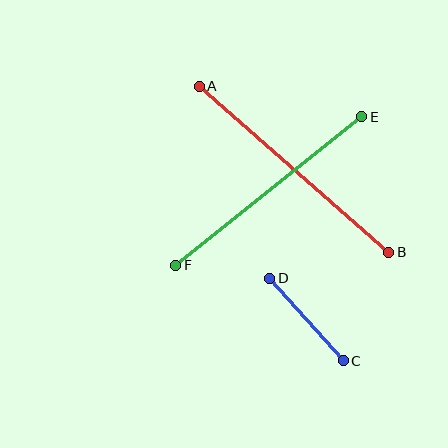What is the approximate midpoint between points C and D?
The midpoint is at approximately (307, 319) pixels.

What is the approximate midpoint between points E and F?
The midpoint is at approximately (269, 191) pixels.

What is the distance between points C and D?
The distance is approximately 111 pixels.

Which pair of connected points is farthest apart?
Points A and B are farthest apart.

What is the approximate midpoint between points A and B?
The midpoint is at approximately (294, 169) pixels.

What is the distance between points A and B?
The distance is approximately 252 pixels.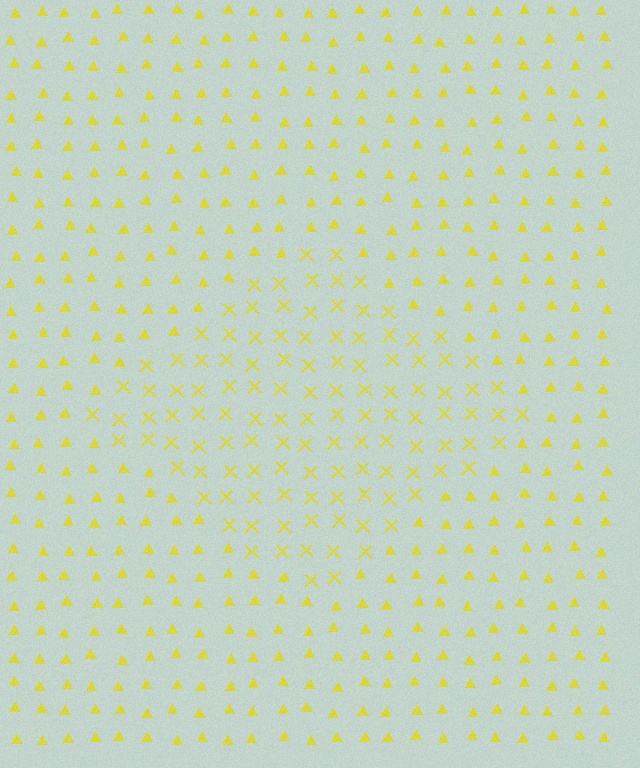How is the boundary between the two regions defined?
The boundary is defined by a change in element shape: X marks inside vs. triangles outside. All elements share the same color and spacing.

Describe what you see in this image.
The image is filled with small yellow elements arranged in a uniform grid. A diamond-shaped region contains X marks, while the surrounding area contains triangles. The boundary is defined purely by the change in element shape.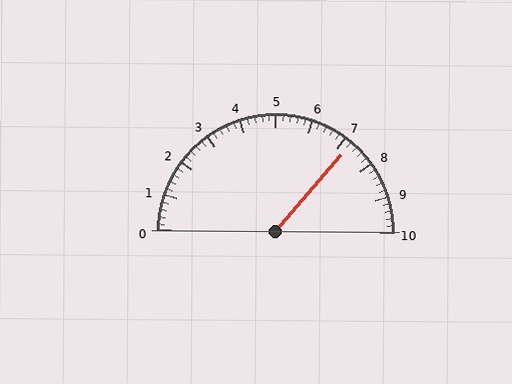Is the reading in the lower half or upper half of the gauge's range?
The reading is in the upper half of the range (0 to 10).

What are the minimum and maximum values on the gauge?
The gauge ranges from 0 to 10.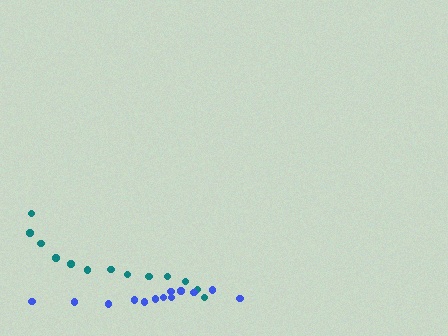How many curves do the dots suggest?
There are 2 distinct paths.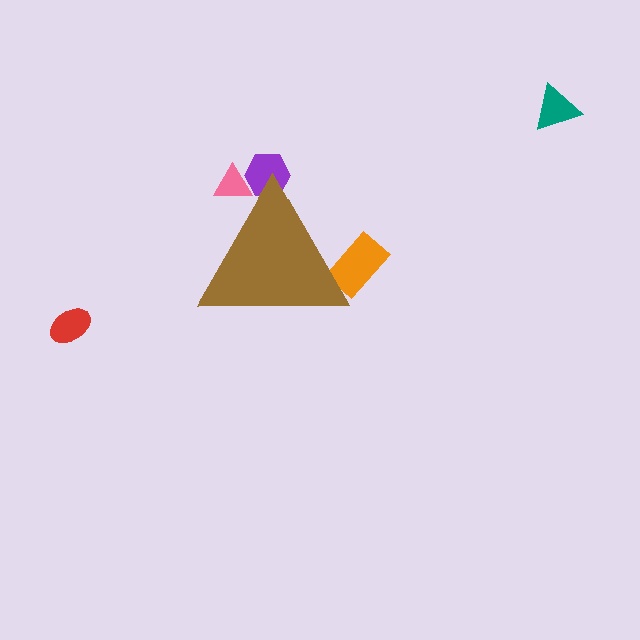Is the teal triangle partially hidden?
No, the teal triangle is fully visible.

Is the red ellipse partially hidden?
No, the red ellipse is fully visible.